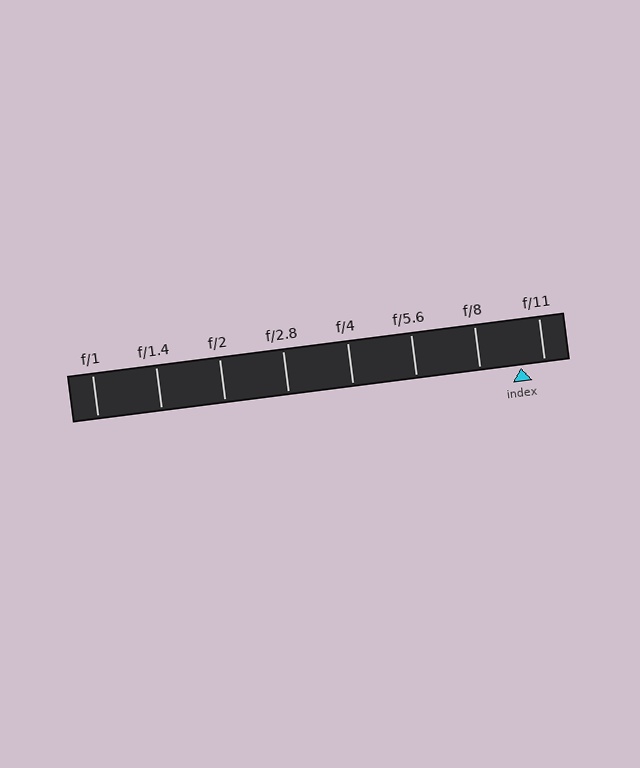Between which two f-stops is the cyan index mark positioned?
The index mark is between f/8 and f/11.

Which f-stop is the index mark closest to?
The index mark is closest to f/11.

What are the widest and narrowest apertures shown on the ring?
The widest aperture shown is f/1 and the narrowest is f/11.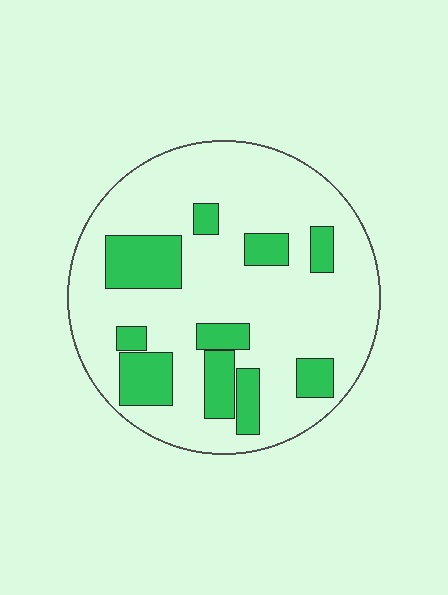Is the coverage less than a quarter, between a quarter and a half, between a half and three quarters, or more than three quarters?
Less than a quarter.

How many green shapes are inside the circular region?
10.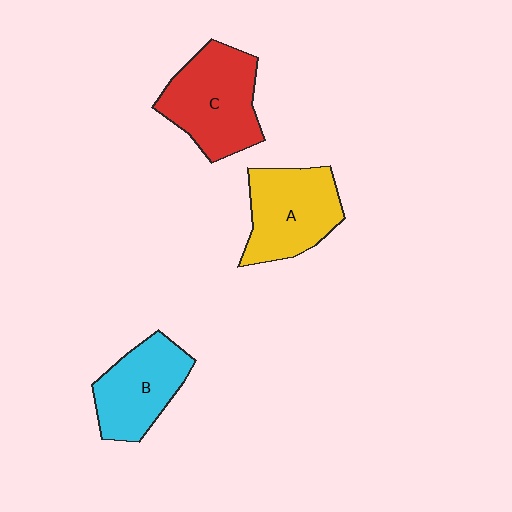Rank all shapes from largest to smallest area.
From largest to smallest: C (red), A (yellow), B (cyan).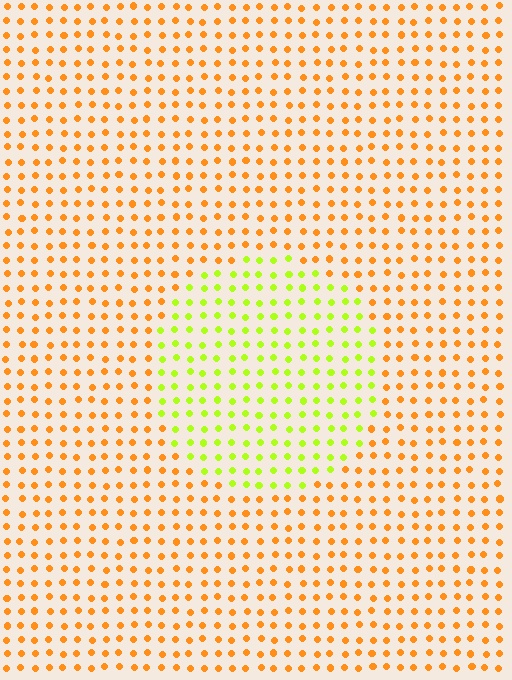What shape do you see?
I see a circle.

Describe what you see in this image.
The image is filled with small orange elements in a uniform arrangement. A circle-shaped region is visible where the elements are tinted to a slightly different hue, forming a subtle color boundary.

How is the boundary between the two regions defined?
The boundary is defined purely by a slight shift in hue (about 51 degrees). Spacing, size, and orientation are identical on both sides.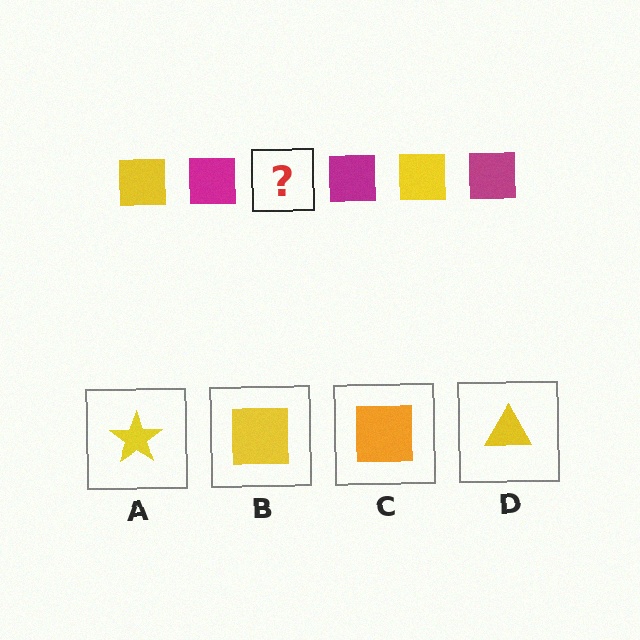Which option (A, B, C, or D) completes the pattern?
B.